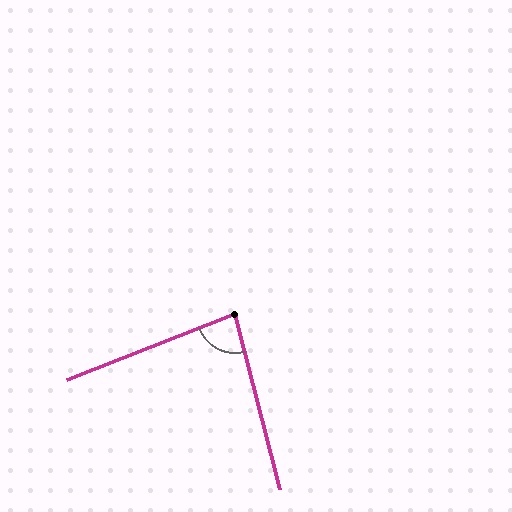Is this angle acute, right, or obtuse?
It is acute.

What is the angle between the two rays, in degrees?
Approximately 83 degrees.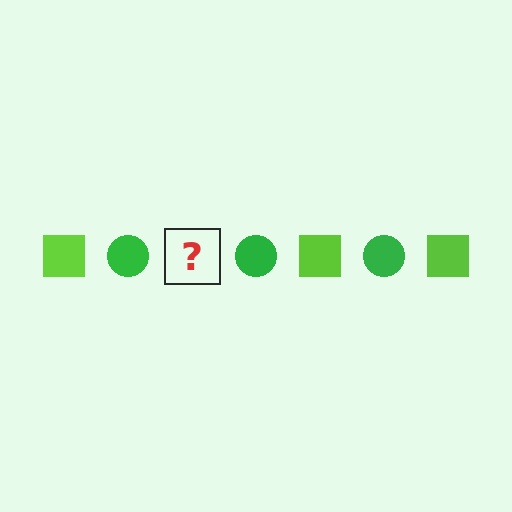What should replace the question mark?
The question mark should be replaced with a lime square.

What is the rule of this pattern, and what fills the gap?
The rule is that the pattern alternates between lime square and green circle. The gap should be filled with a lime square.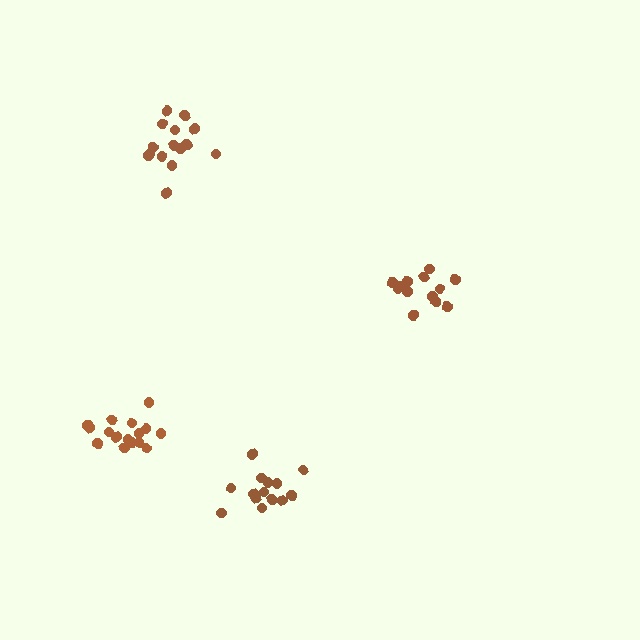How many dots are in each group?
Group 1: 14 dots, Group 2: 15 dots, Group 3: 13 dots, Group 4: 16 dots (58 total).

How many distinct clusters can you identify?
There are 4 distinct clusters.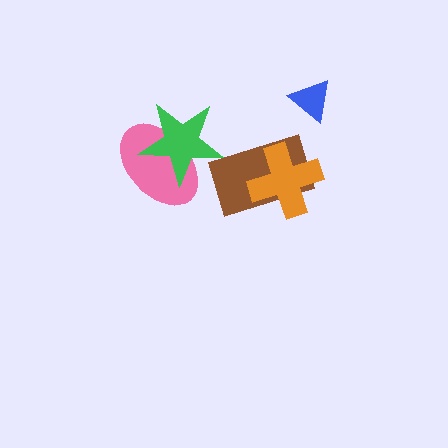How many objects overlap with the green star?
1 object overlaps with the green star.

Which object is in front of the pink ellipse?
The green star is in front of the pink ellipse.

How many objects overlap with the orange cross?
1 object overlaps with the orange cross.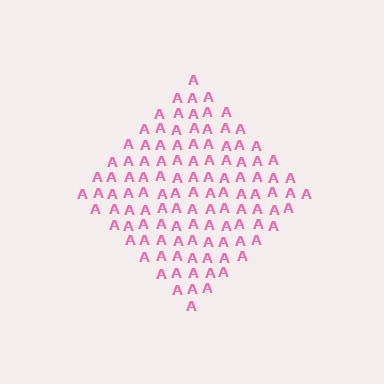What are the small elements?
The small elements are letter A's.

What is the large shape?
The large shape is a diamond.